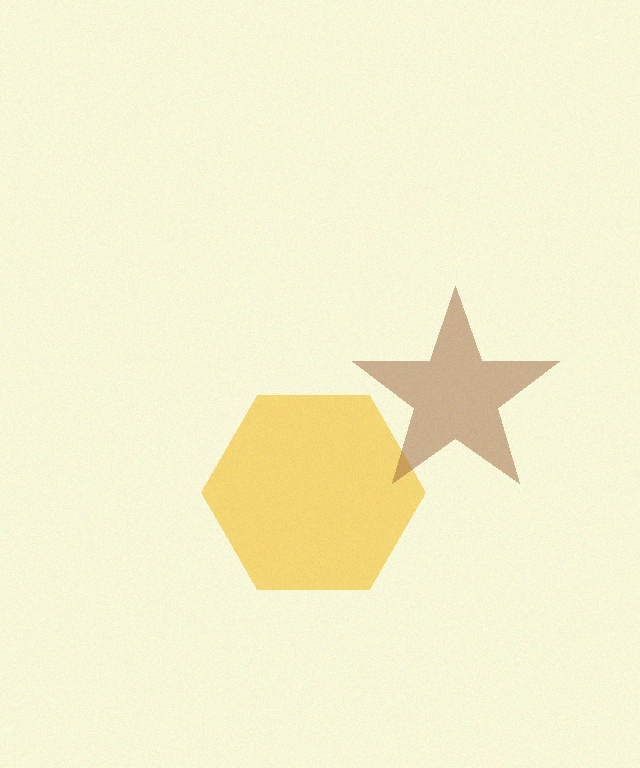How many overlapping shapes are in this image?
There are 2 overlapping shapes in the image.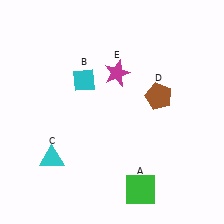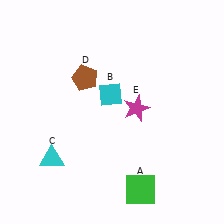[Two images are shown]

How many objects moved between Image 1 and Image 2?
3 objects moved between the two images.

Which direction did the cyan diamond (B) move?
The cyan diamond (B) moved right.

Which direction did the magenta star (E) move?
The magenta star (E) moved down.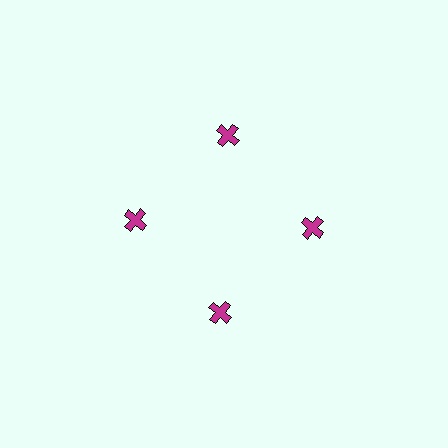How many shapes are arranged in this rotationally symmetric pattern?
There are 4 shapes, arranged in 4 groups of 1.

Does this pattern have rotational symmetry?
Yes, this pattern has 4-fold rotational symmetry. It looks the same after rotating 90 degrees around the center.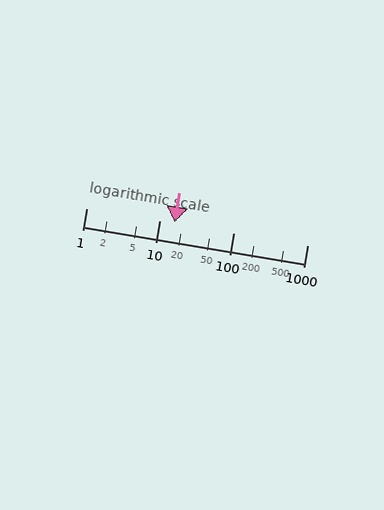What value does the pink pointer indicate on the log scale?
The pointer indicates approximately 16.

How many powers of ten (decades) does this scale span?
The scale spans 3 decades, from 1 to 1000.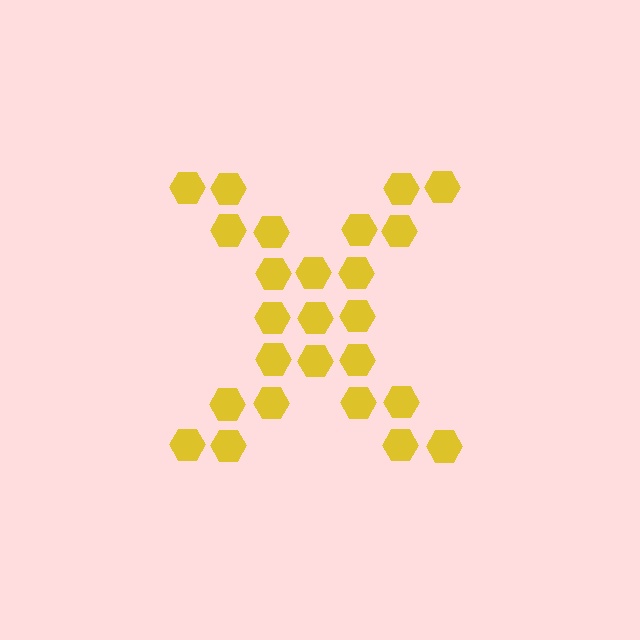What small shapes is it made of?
It is made of small hexagons.